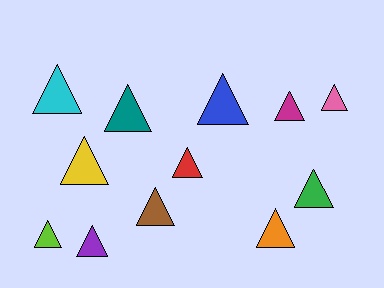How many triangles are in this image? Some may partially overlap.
There are 12 triangles.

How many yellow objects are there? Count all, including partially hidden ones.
There is 1 yellow object.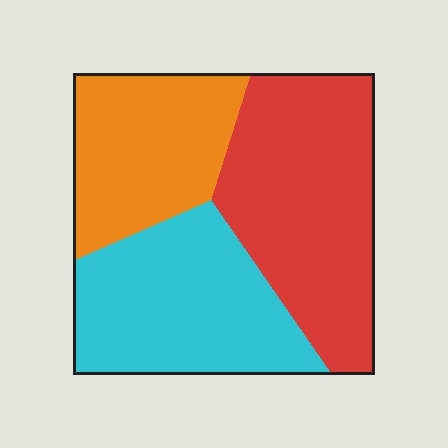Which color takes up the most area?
Red, at roughly 40%.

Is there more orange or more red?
Red.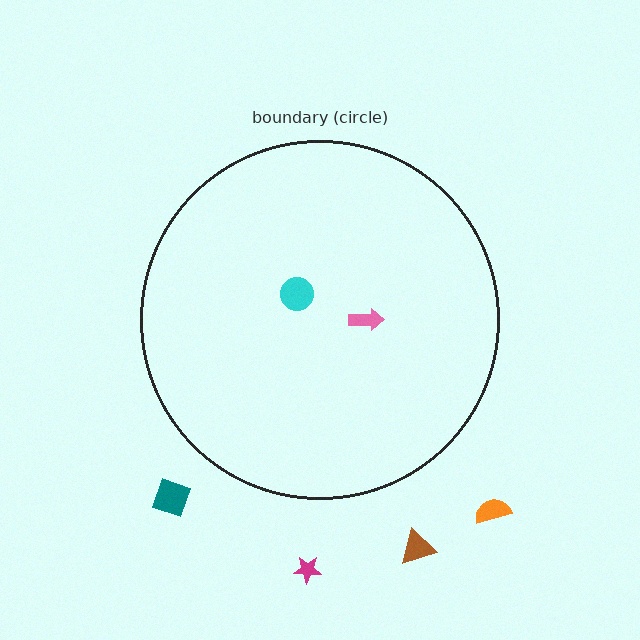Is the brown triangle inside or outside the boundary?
Outside.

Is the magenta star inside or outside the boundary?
Outside.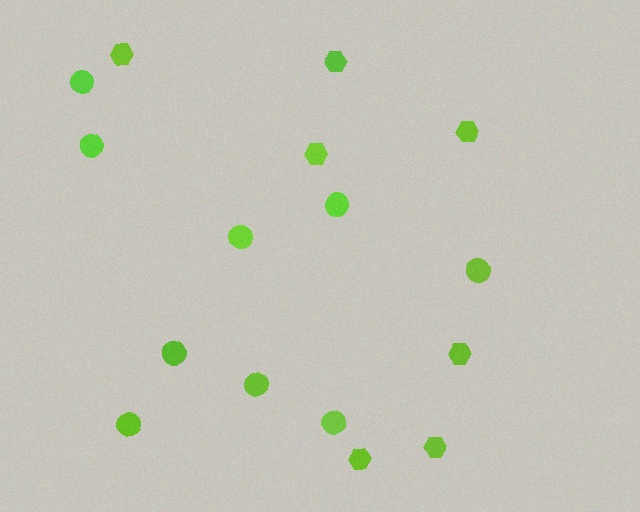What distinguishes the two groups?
There are 2 groups: one group of hexagons (7) and one group of circles (9).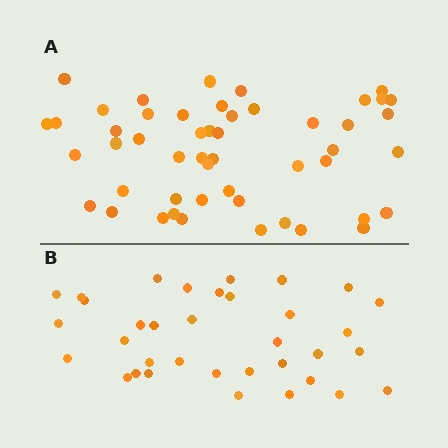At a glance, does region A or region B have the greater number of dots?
Region A (the top region) has more dots.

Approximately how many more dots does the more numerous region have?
Region A has approximately 15 more dots than region B.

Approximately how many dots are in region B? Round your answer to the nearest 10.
About 40 dots. (The exact count is 35, which rounds to 40.)